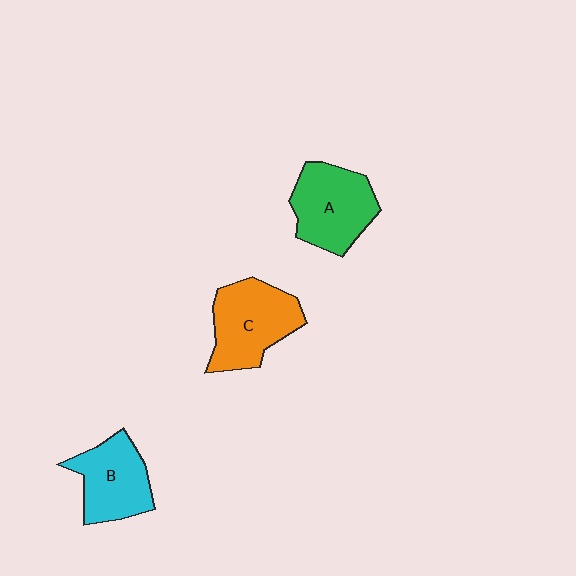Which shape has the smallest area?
Shape B (cyan).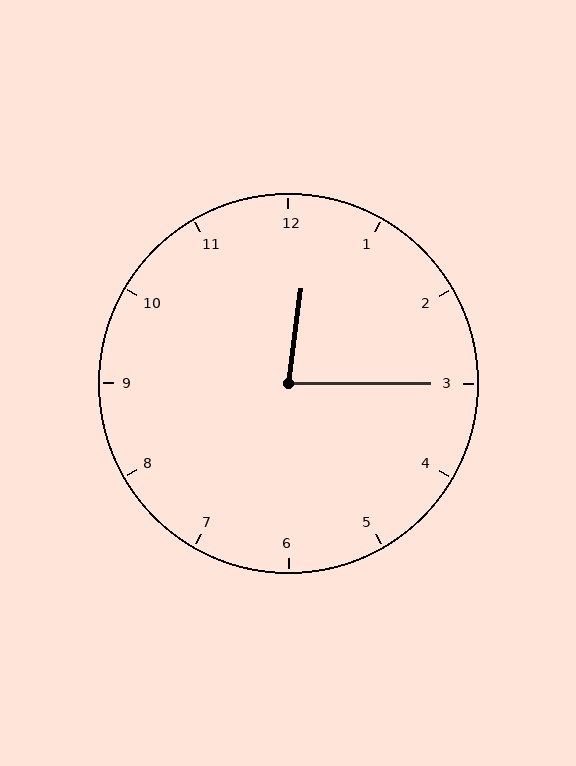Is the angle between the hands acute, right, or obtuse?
It is acute.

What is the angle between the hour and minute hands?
Approximately 82 degrees.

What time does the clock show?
12:15.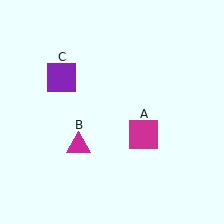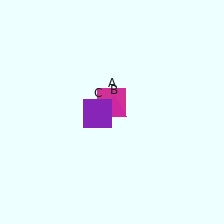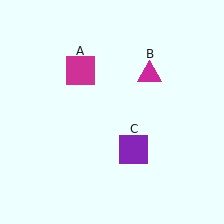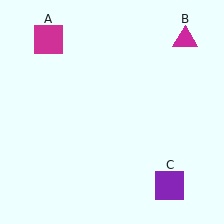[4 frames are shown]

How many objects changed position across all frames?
3 objects changed position: magenta square (object A), magenta triangle (object B), purple square (object C).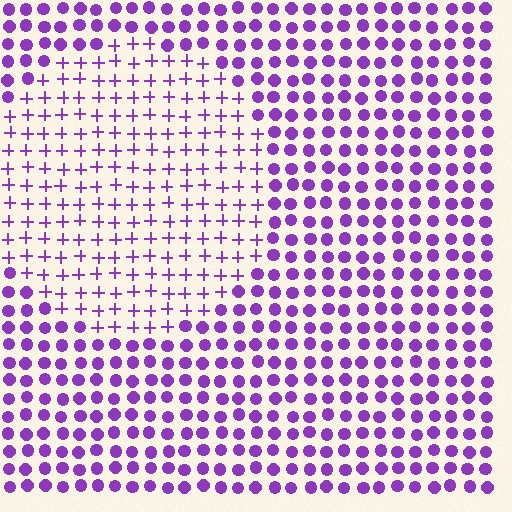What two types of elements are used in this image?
The image uses plus signs inside the circle region and circles outside it.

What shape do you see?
I see a circle.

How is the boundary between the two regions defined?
The boundary is defined by a change in element shape: plus signs inside vs. circles outside. All elements share the same color and spacing.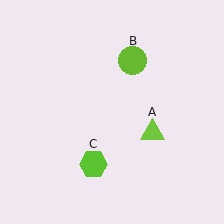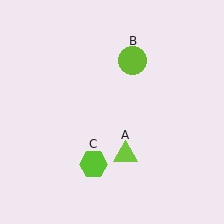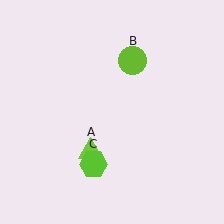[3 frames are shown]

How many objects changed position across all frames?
1 object changed position: lime triangle (object A).